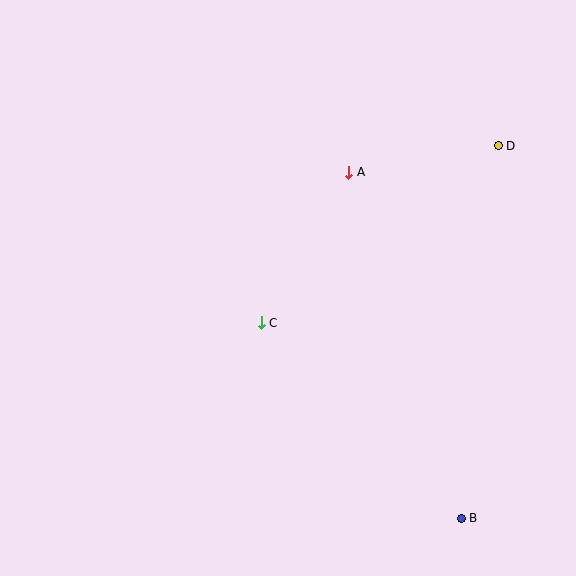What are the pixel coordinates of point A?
Point A is at (349, 172).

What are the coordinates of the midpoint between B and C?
The midpoint between B and C is at (361, 421).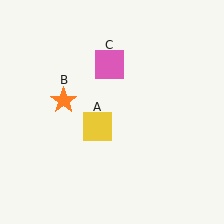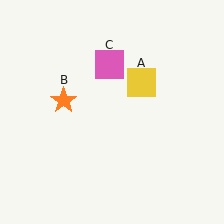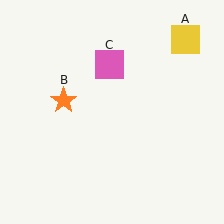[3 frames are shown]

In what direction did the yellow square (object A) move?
The yellow square (object A) moved up and to the right.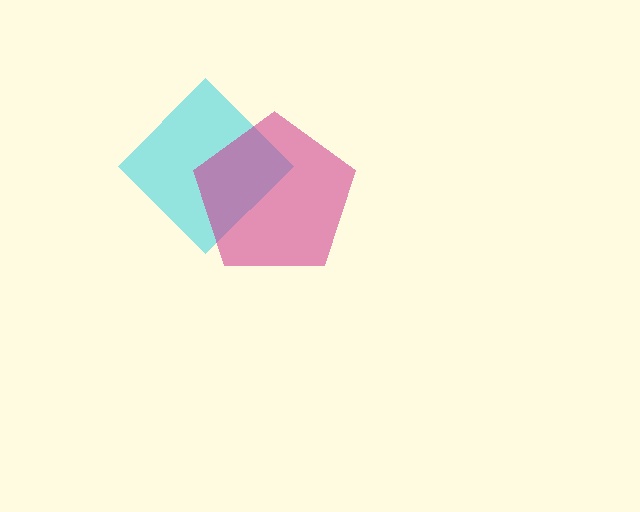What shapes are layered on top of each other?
The layered shapes are: a cyan diamond, a magenta pentagon.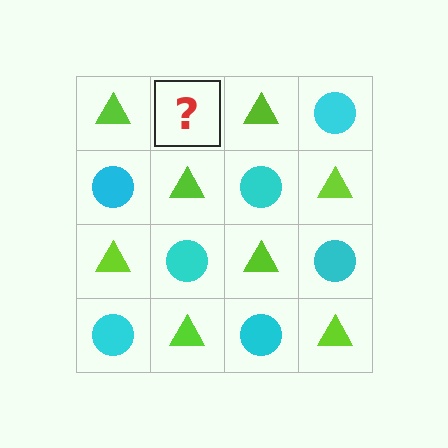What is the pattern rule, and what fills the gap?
The rule is that it alternates lime triangle and cyan circle in a checkerboard pattern. The gap should be filled with a cyan circle.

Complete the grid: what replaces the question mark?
The question mark should be replaced with a cyan circle.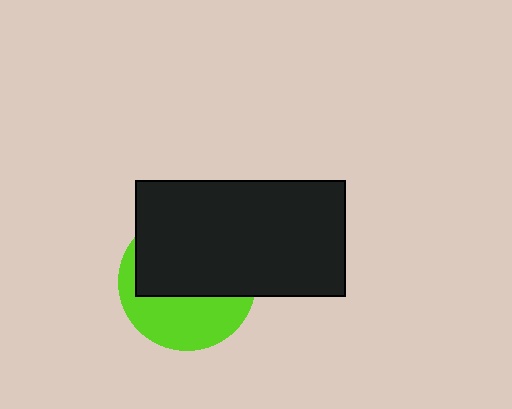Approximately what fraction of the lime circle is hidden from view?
Roughly 59% of the lime circle is hidden behind the black rectangle.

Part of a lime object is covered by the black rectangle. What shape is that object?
It is a circle.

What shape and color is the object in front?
The object in front is a black rectangle.